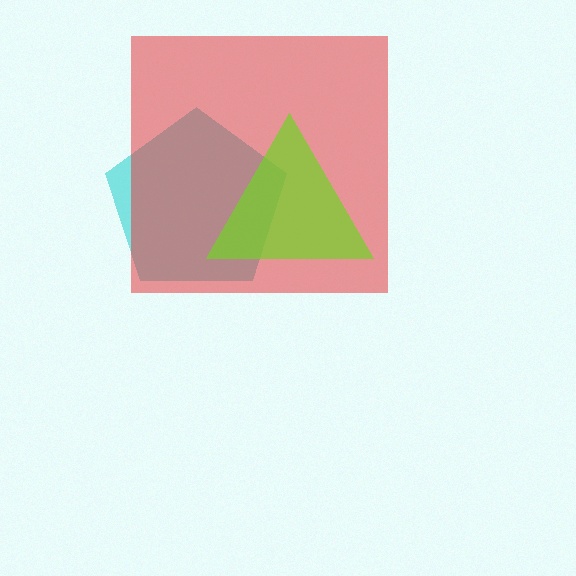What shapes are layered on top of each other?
The layered shapes are: a cyan pentagon, a red square, a lime triangle.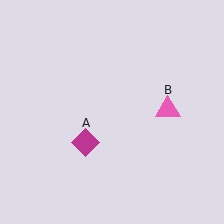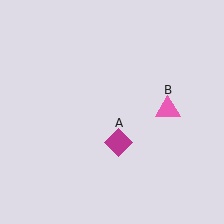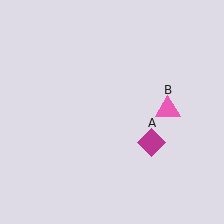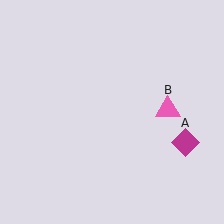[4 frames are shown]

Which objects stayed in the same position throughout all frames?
Pink triangle (object B) remained stationary.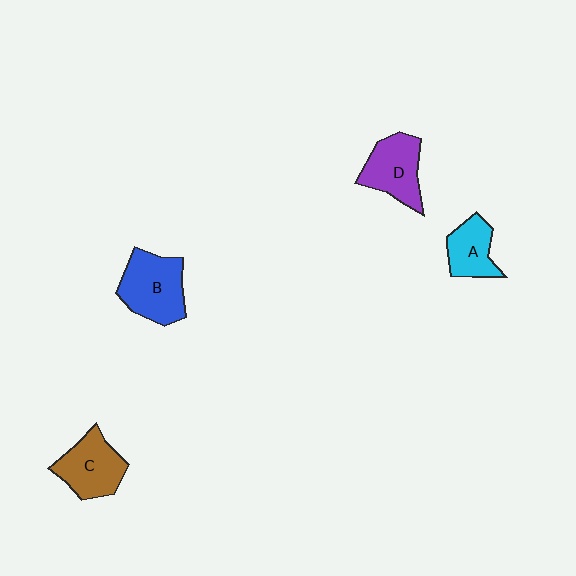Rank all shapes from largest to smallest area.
From largest to smallest: B (blue), C (brown), D (purple), A (cyan).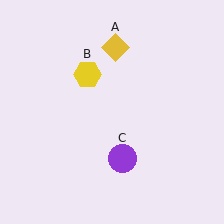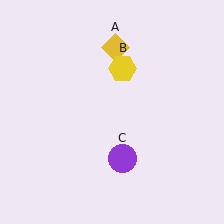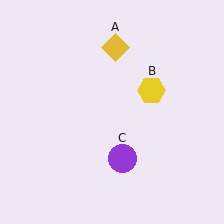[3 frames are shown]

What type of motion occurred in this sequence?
The yellow hexagon (object B) rotated clockwise around the center of the scene.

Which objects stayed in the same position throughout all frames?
Yellow diamond (object A) and purple circle (object C) remained stationary.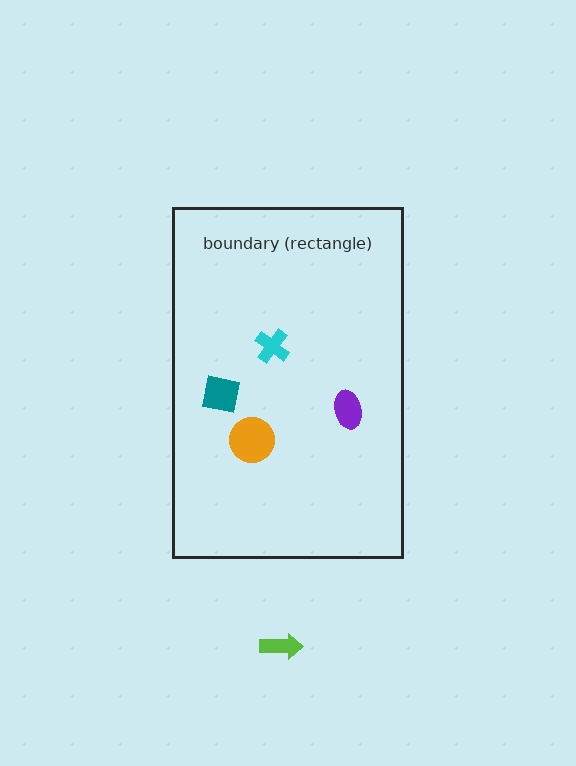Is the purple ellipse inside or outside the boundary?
Inside.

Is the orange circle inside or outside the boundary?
Inside.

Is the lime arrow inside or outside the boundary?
Outside.